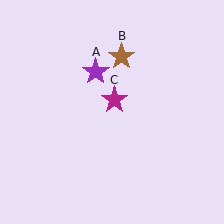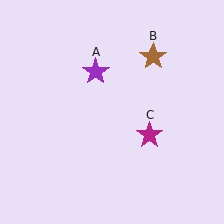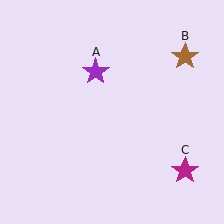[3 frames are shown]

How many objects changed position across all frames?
2 objects changed position: brown star (object B), magenta star (object C).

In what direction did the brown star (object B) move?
The brown star (object B) moved right.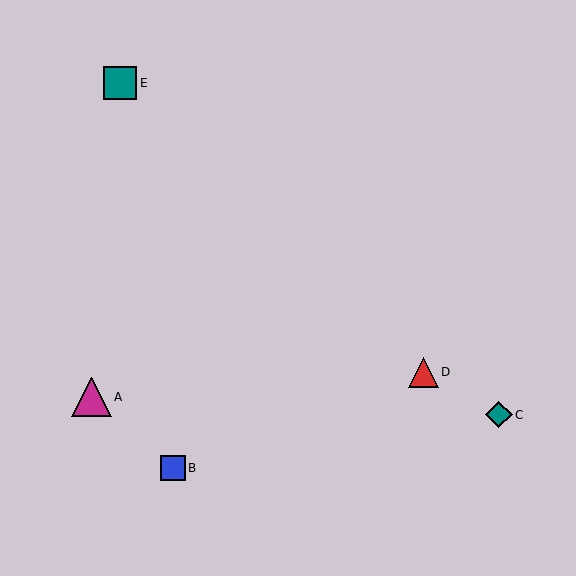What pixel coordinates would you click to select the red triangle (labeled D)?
Click at (423, 372) to select the red triangle D.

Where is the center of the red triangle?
The center of the red triangle is at (423, 372).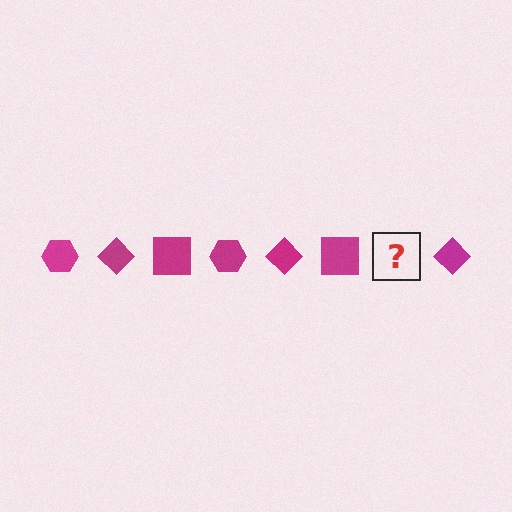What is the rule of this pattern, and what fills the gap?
The rule is that the pattern cycles through hexagon, diamond, square shapes in magenta. The gap should be filled with a magenta hexagon.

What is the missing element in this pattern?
The missing element is a magenta hexagon.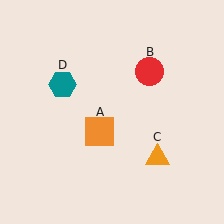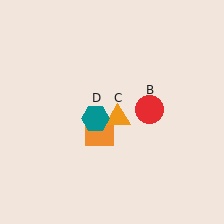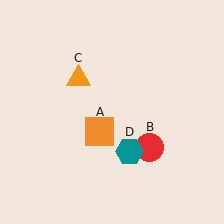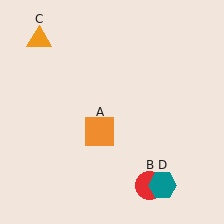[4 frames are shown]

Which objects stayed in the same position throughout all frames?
Orange square (object A) remained stationary.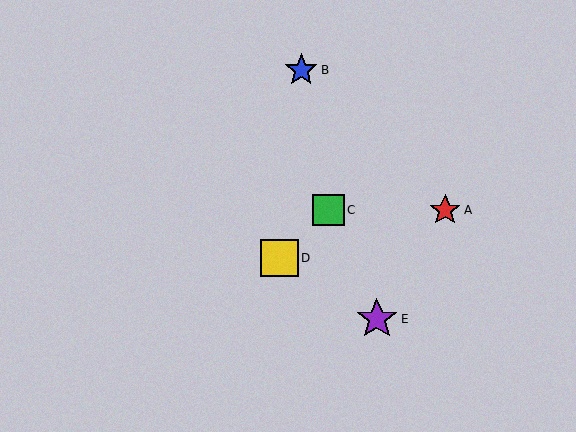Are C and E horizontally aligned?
No, C is at y≈210 and E is at y≈319.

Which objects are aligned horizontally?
Objects A, C are aligned horizontally.